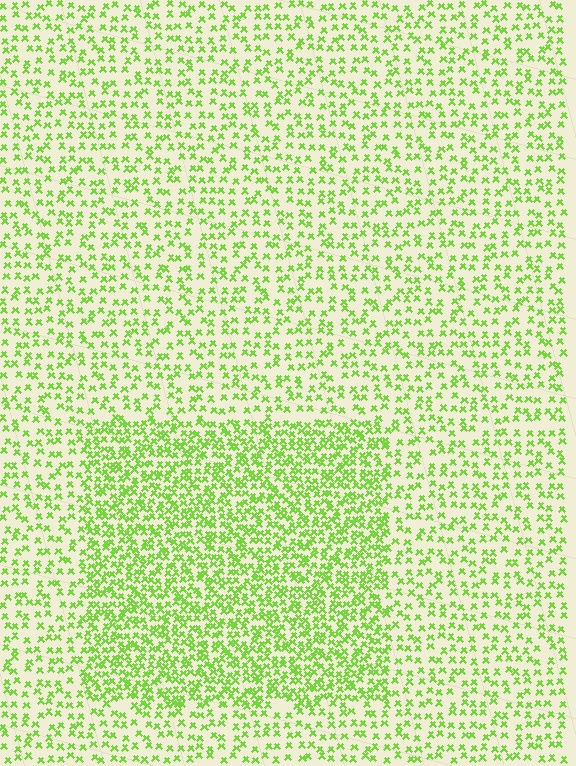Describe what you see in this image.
The image contains small lime elements arranged at two different densities. A rectangle-shaped region is visible where the elements are more densely packed than the surrounding area.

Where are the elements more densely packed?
The elements are more densely packed inside the rectangle boundary.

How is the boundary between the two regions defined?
The boundary is defined by a change in element density (approximately 2.0x ratio). All elements are the same color, size, and shape.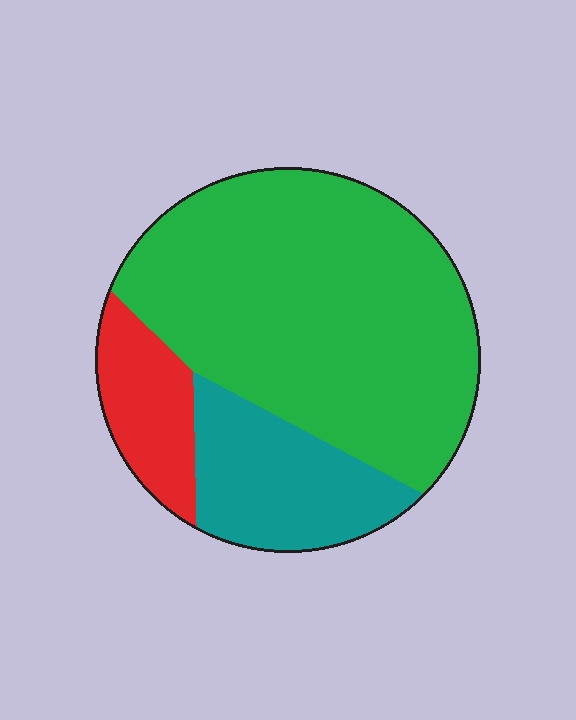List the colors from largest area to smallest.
From largest to smallest: green, teal, red.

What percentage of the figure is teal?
Teal covers around 20% of the figure.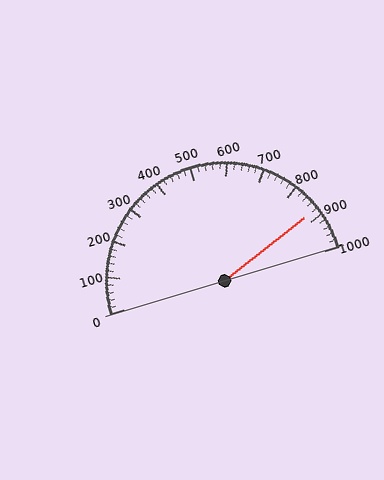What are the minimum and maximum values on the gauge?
The gauge ranges from 0 to 1000.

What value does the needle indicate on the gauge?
The needle indicates approximately 880.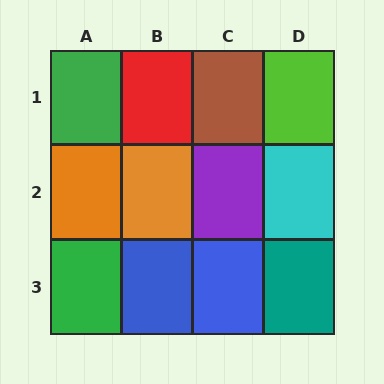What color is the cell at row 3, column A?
Green.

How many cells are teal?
1 cell is teal.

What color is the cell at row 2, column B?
Orange.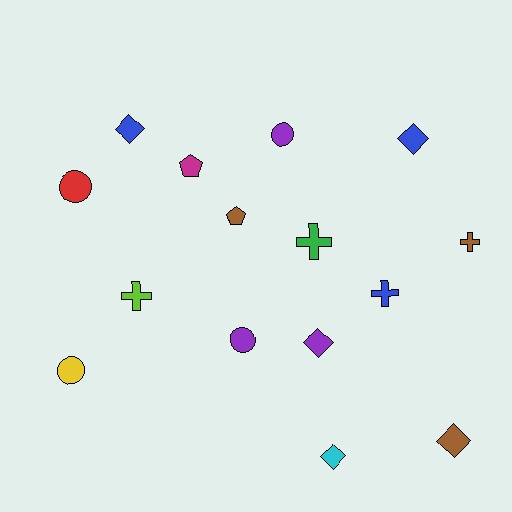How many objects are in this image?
There are 15 objects.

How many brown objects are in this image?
There are 3 brown objects.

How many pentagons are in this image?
There are 2 pentagons.